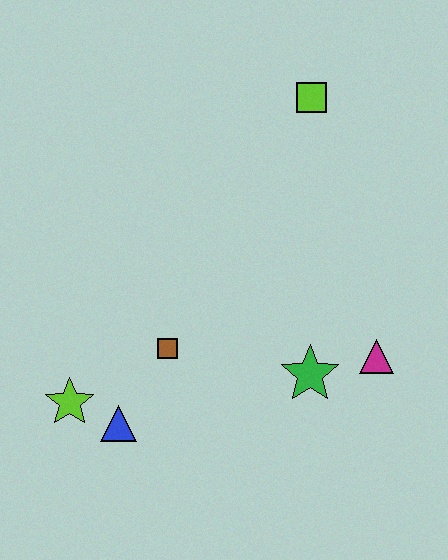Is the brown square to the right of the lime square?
No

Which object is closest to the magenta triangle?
The green star is closest to the magenta triangle.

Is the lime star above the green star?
No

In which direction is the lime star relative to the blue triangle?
The lime star is to the left of the blue triangle.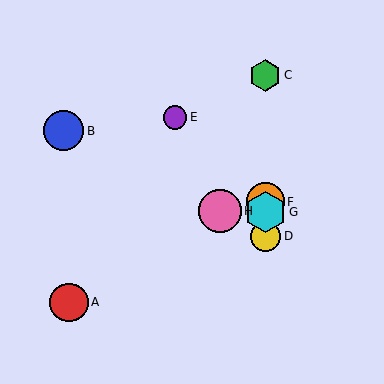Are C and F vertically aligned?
Yes, both are at x≈265.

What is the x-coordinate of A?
Object A is at x≈69.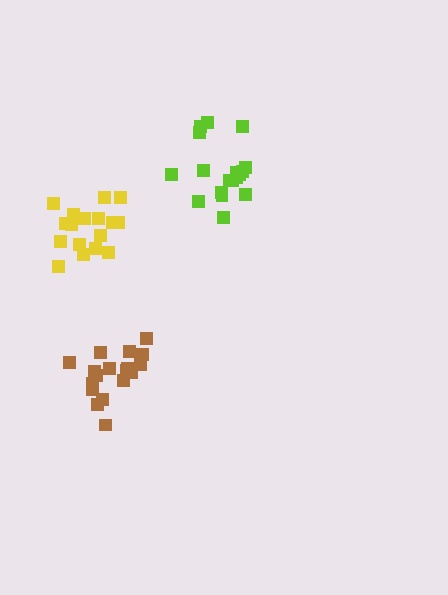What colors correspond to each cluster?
The clusters are colored: lime, brown, yellow.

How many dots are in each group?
Group 1: 18 dots, Group 2: 18 dots, Group 3: 18 dots (54 total).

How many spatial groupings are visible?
There are 3 spatial groupings.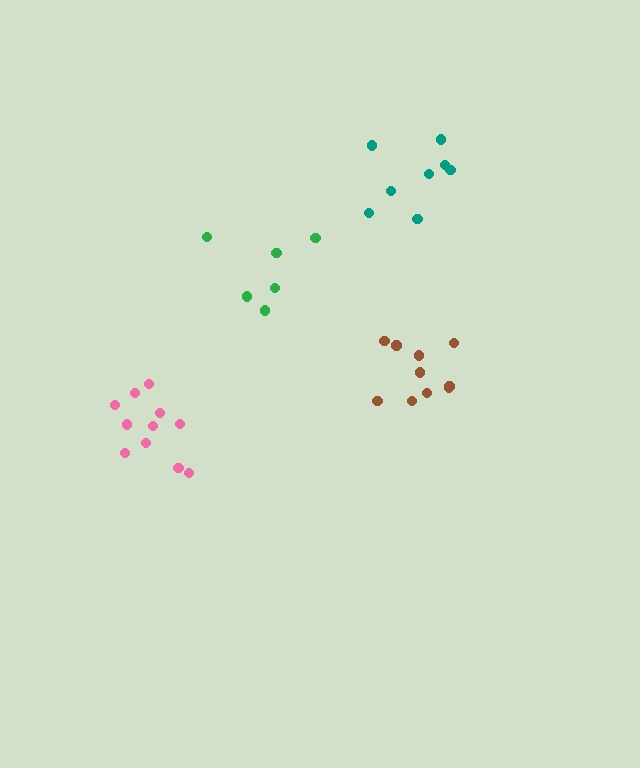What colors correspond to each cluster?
The clusters are colored: brown, pink, green, teal.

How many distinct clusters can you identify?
There are 4 distinct clusters.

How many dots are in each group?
Group 1: 10 dots, Group 2: 11 dots, Group 3: 6 dots, Group 4: 8 dots (35 total).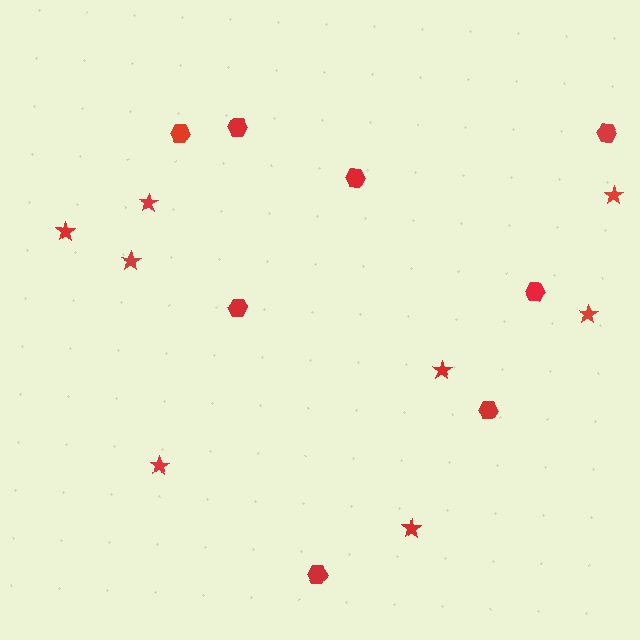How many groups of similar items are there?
There are 2 groups: one group of stars (8) and one group of hexagons (8).